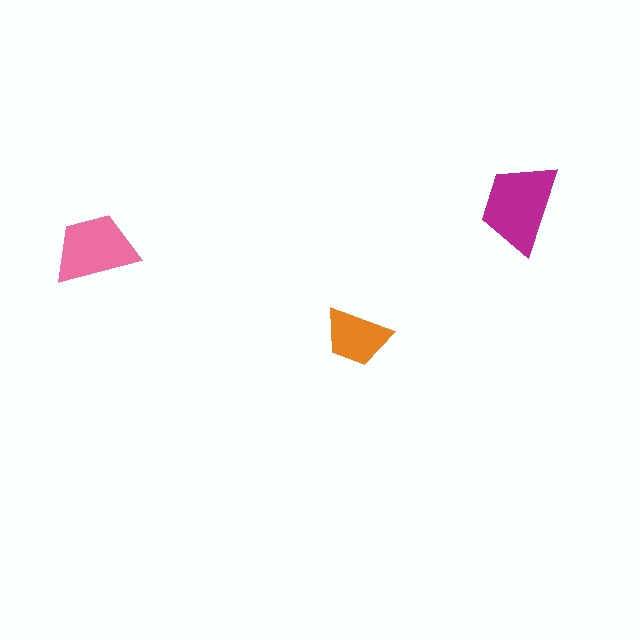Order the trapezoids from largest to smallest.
the magenta one, the pink one, the orange one.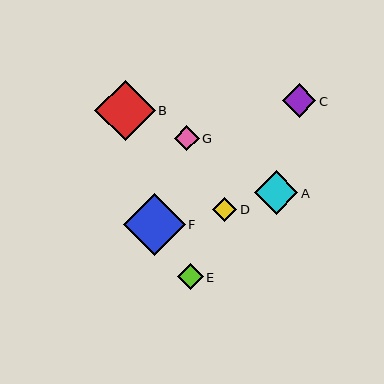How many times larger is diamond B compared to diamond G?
Diamond B is approximately 2.4 times the size of diamond G.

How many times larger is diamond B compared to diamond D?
Diamond B is approximately 2.5 times the size of diamond D.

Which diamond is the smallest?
Diamond D is the smallest with a size of approximately 24 pixels.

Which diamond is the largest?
Diamond F is the largest with a size of approximately 62 pixels.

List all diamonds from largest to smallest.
From largest to smallest: F, B, A, C, E, G, D.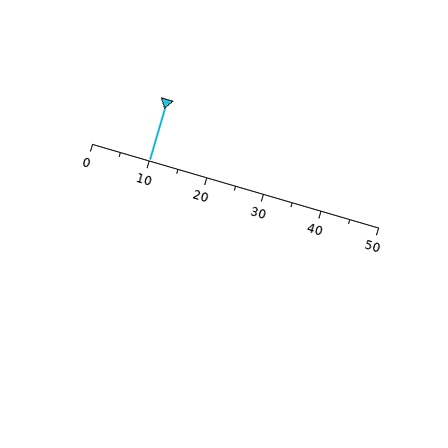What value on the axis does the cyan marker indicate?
The marker indicates approximately 10.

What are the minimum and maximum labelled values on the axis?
The axis runs from 0 to 50.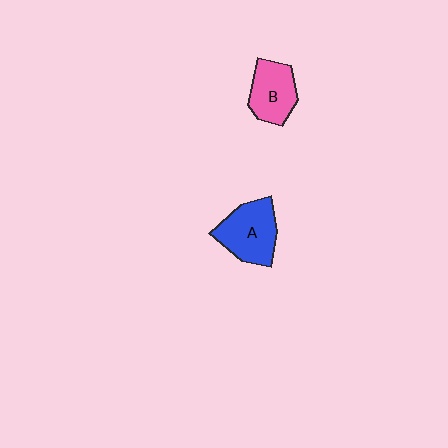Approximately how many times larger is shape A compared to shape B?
Approximately 1.2 times.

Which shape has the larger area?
Shape A (blue).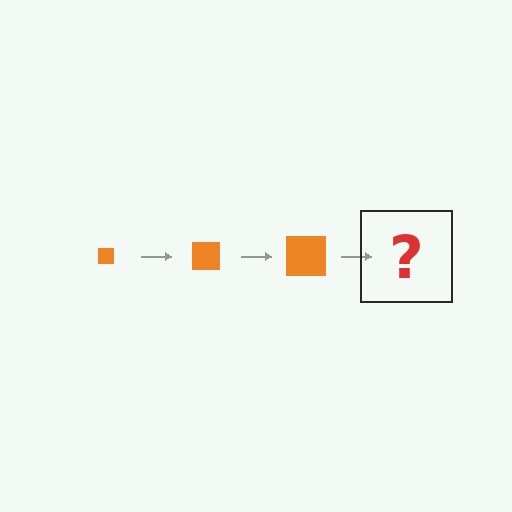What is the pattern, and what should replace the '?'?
The pattern is that the square gets progressively larger each step. The '?' should be an orange square, larger than the previous one.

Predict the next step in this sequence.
The next step is an orange square, larger than the previous one.